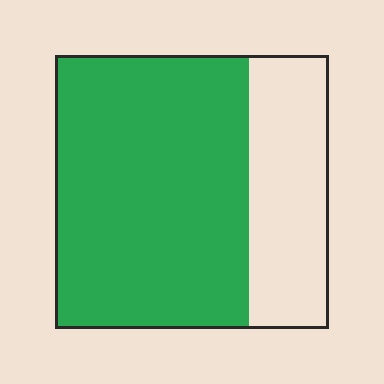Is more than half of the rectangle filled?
Yes.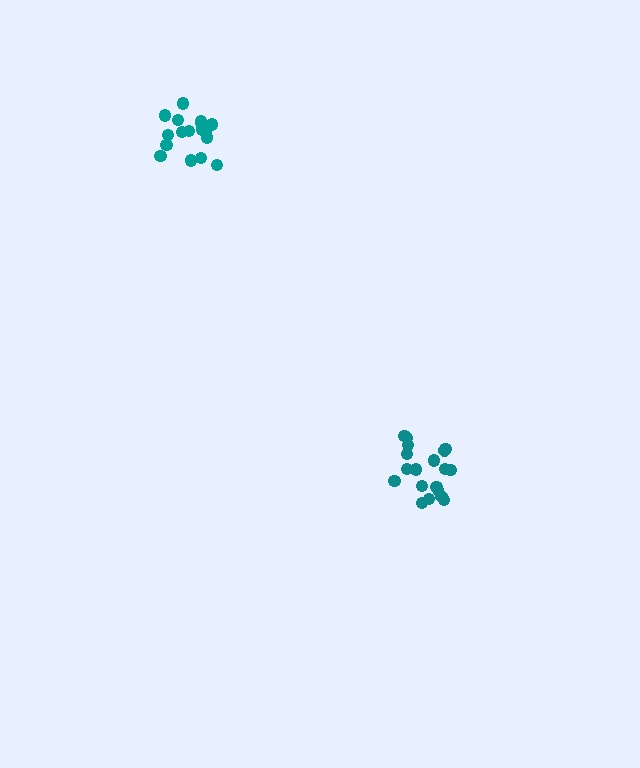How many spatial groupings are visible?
There are 2 spatial groupings.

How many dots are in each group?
Group 1: 19 dots, Group 2: 18 dots (37 total).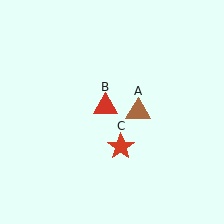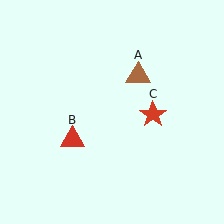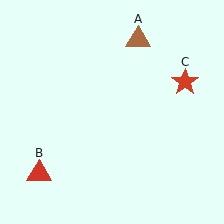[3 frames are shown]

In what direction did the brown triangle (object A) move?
The brown triangle (object A) moved up.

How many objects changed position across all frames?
3 objects changed position: brown triangle (object A), red triangle (object B), red star (object C).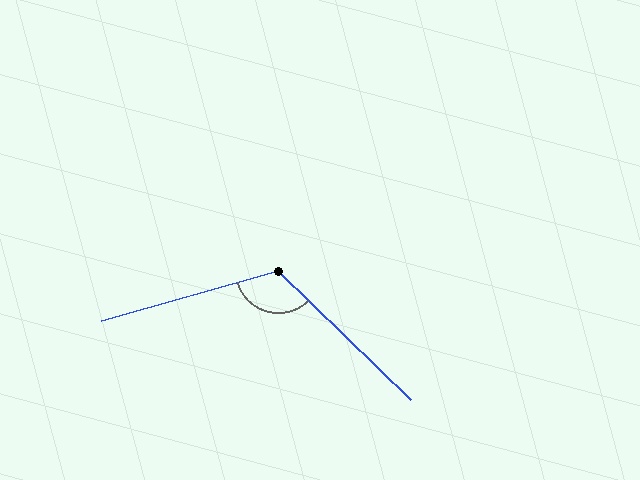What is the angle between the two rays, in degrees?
Approximately 120 degrees.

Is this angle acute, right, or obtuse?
It is obtuse.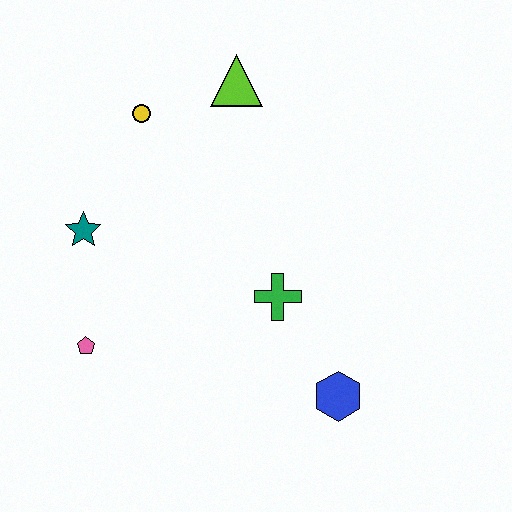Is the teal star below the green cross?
No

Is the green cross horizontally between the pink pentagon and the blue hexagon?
Yes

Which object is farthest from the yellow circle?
The blue hexagon is farthest from the yellow circle.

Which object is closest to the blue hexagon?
The green cross is closest to the blue hexagon.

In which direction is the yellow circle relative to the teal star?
The yellow circle is above the teal star.